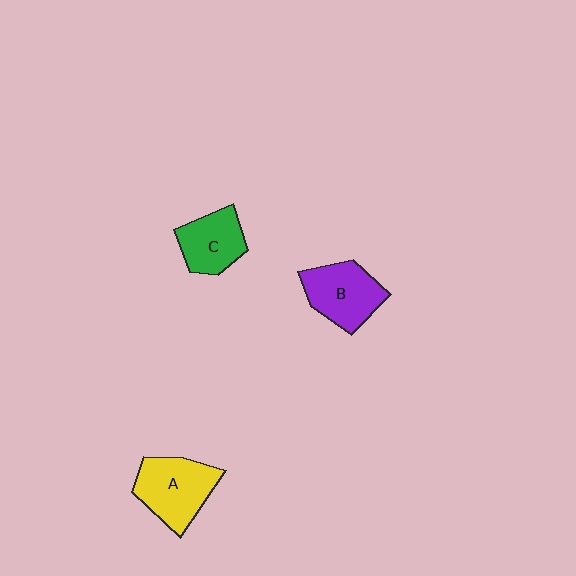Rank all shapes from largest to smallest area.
From largest to smallest: A (yellow), B (purple), C (green).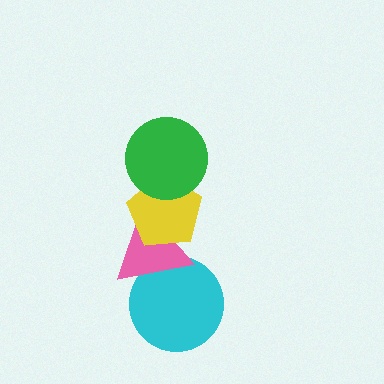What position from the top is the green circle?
The green circle is 1st from the top.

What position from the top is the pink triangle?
The pink triangle is 3rd from the top.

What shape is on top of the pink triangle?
The yellow pentagon is on top of the pink triangle.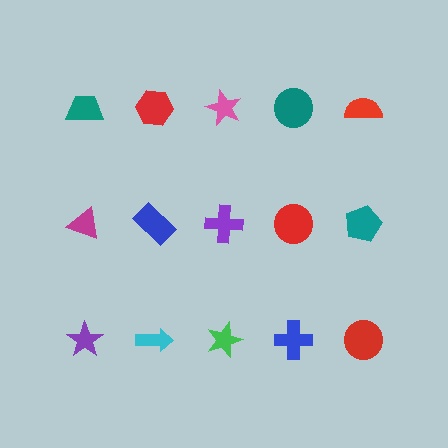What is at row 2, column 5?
A teal pentagon.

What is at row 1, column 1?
A teal trapezoid.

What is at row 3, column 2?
A cyan arrow.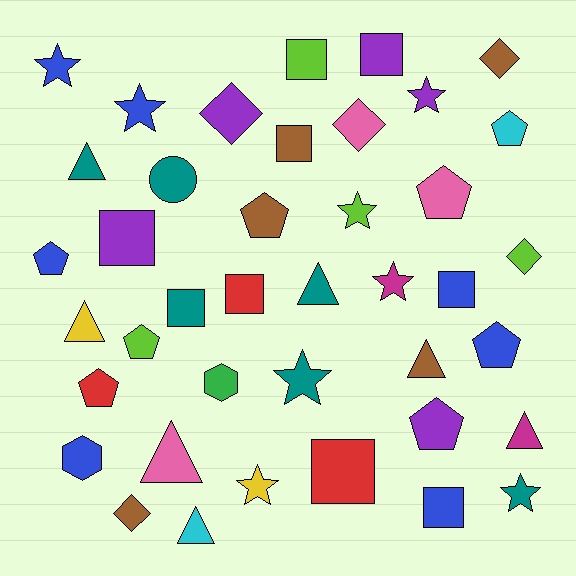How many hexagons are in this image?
There are 2 hexagons.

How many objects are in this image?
There are 40 objects.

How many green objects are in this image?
There is 1 green object.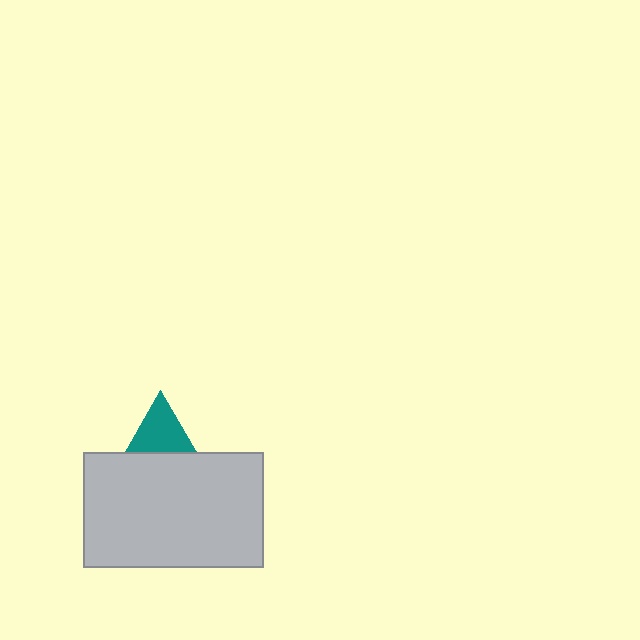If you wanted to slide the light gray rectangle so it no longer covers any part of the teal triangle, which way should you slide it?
Slide it down — that is the most direct way to separate the two shapes.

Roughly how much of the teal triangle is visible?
About half of it is visible (roughly 60%).